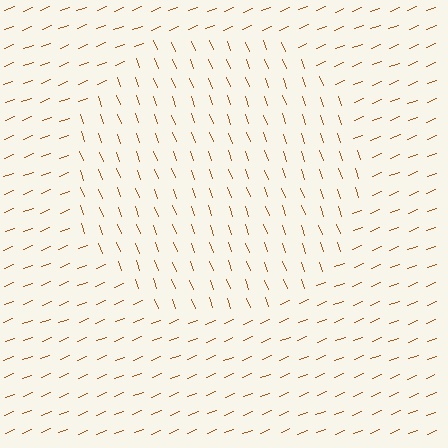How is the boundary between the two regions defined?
The boundary is defined purely by a change in line orientation (approximately 89 degrees difference). All lines are the same color and thickness.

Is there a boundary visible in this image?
Yes, there is a texture boundary formed by a change in line orientation.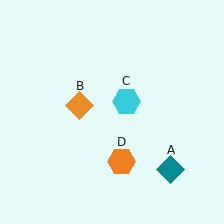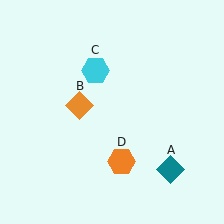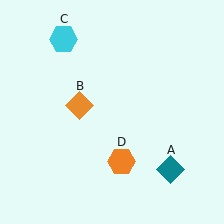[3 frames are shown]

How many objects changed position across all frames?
1 object changed position: cyan hexagon (object C).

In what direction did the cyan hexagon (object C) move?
The cyan hexagon (object C) moved up and to the left.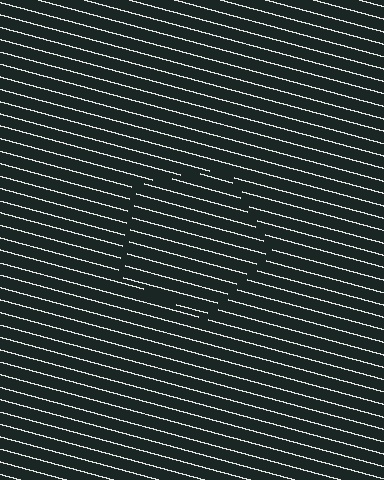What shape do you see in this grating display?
An illusory pentagon. The interior of the shape contains the same grating, shifted by half a period — the contour is defined by the phase discontinuity where line-ends from the inner and outer gratings abut.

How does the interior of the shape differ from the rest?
The interior of the shape contains the same grating, shifted by half a period — the contour is defined by the phase discontinuity where line-ends from the inner and outer gratings abut.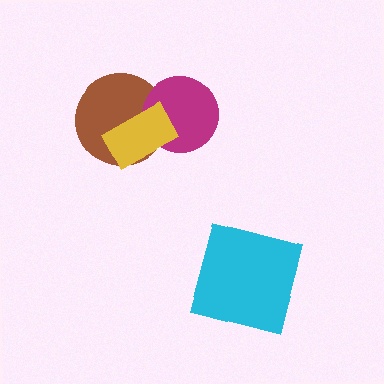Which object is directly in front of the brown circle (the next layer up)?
The magenta circle is directly in front of the brown circle.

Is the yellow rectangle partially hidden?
No, no other shape covers it.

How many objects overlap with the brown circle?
2 objects overlap with the brown circle.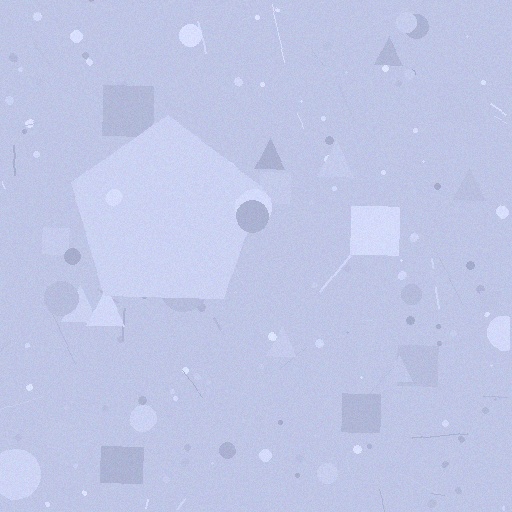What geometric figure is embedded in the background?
A pentagon is embedded in the background.